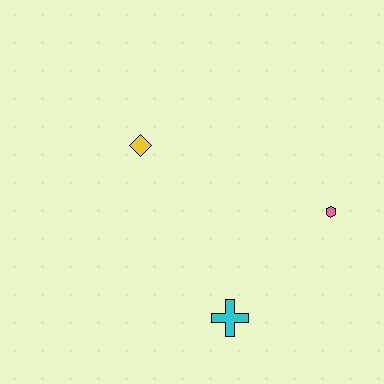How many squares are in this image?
There are no squares.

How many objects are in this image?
There are 3 objects.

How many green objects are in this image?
There are no green objects.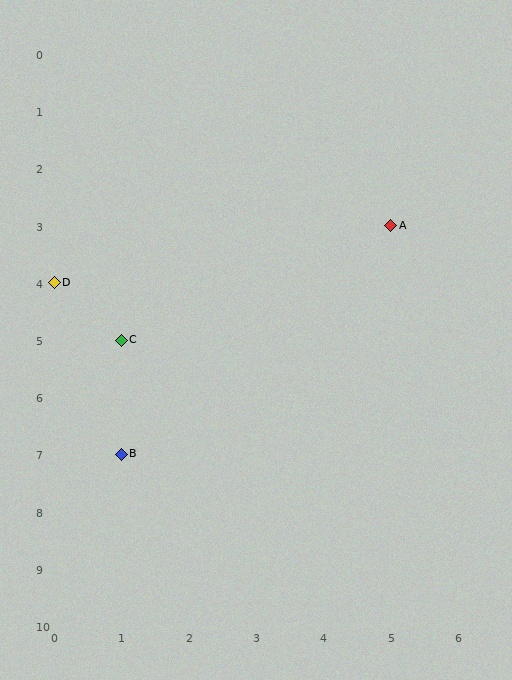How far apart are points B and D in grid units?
Points B and D are 1 column and 3 rows apart (about 3.2 grid units diagonally).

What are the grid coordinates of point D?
Point D is at grid coordinates (0, 4).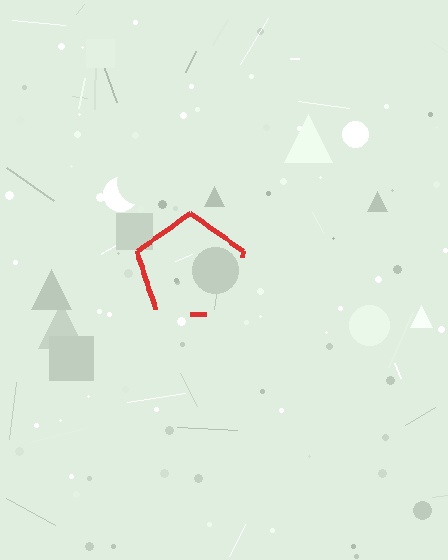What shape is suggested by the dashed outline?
The dashed outline suggests a pentagon.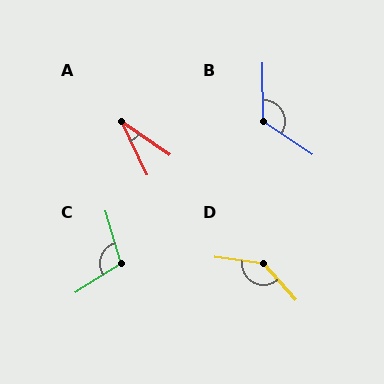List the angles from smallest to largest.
A (30°), C (106°), B (125°), D (140°).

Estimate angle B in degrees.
Approximately 125 degrees.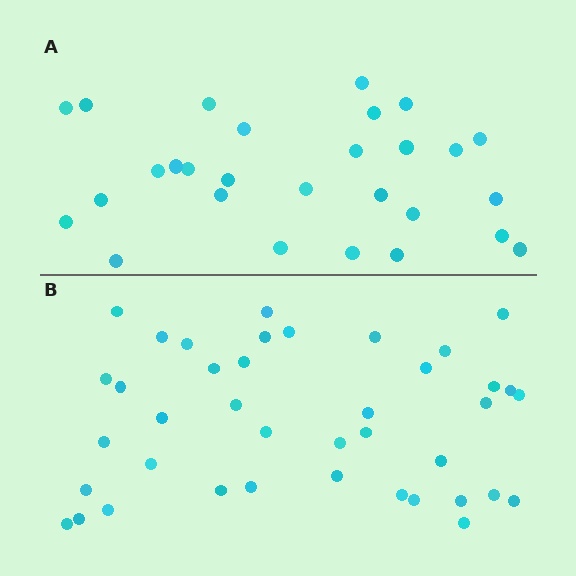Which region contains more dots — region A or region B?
Region B (the bottom region) has more dots.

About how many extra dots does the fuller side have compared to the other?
Region B has roughly 12 or so more dots than region A.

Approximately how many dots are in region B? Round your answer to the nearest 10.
About 40 dots.